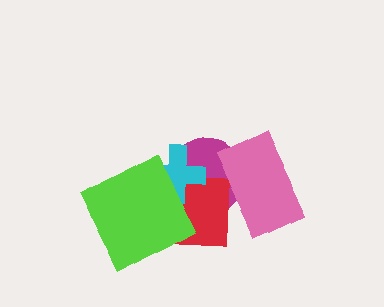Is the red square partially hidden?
Yes, it is partially covered by another shape.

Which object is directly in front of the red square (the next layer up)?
The pink rectangle is directly in front of the red square.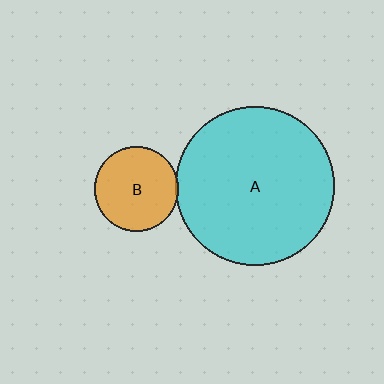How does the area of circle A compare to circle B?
Approximately 3.5 times.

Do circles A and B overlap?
Yes.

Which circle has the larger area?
Circle A (cyan).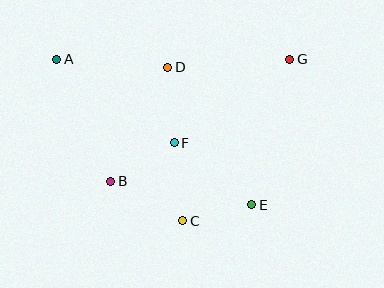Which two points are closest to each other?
Points C and E are closest to each other.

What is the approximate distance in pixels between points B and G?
The distance between B and G is approximately 216 pixels.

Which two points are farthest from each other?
Points A and E are farthest from each other.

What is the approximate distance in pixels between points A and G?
The distance between A and G is approximately 233 pixels.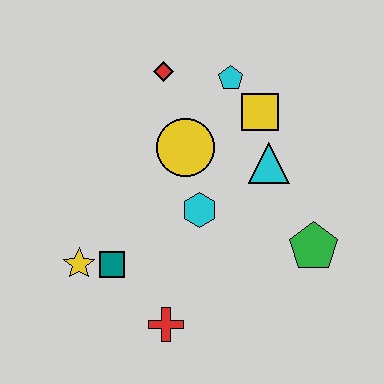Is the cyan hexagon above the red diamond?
No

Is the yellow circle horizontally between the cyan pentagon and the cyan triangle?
No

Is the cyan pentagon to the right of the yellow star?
Yes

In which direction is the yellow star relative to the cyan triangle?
The yellow star is to the left of the cyan triangle.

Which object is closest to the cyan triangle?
The yellow square is closest to the cyan triangle.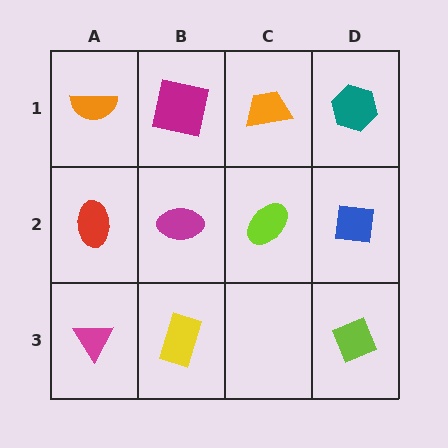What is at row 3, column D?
A lime diamond.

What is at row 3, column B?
A yellow rectangle.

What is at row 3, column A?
A magenta triangle.